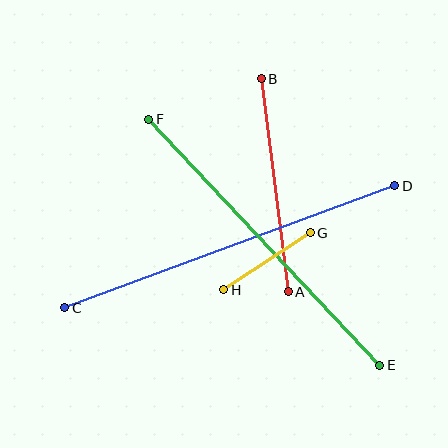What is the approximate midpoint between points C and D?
The midpoint is at approximately (230, 247) pixels.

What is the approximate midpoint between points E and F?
The midpoint is at approximately (264, 242) pixels.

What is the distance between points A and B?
The distance is approximately 215 pixels.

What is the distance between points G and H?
The distance is approximately 104 pixels.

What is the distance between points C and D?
The distance is approximately 352 pixels.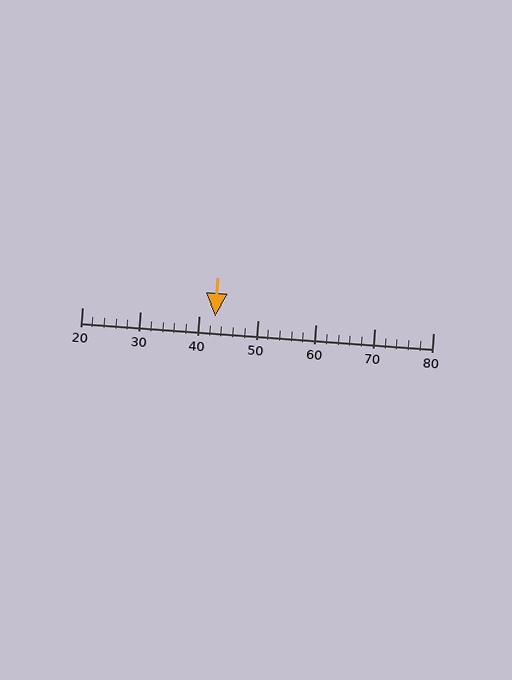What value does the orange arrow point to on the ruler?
The orange arrow points to approximately 43.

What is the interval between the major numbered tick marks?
The major tick marks are spaced 10 units apart.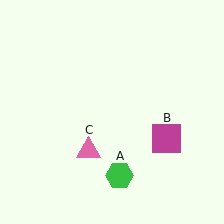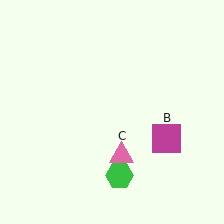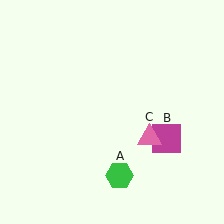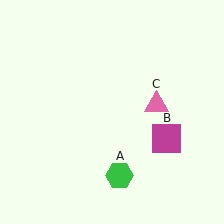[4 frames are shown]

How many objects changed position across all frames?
1 object changed position: pink triangle (object C).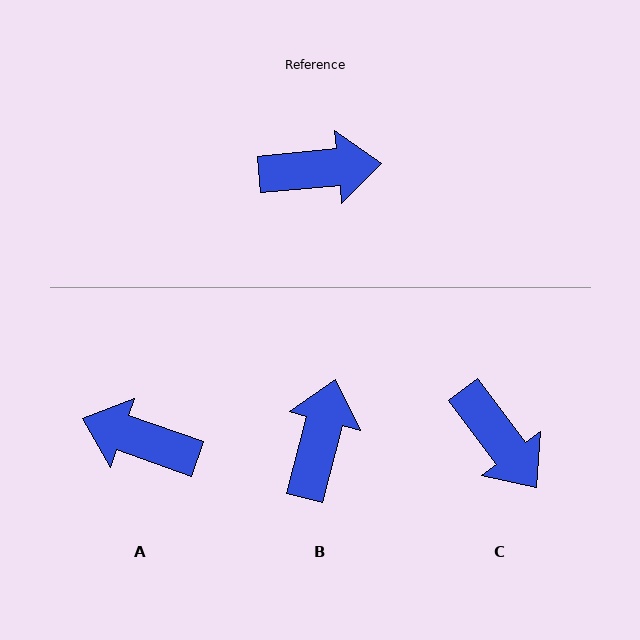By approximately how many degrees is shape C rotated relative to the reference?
Approximately 58 degrees clockwise.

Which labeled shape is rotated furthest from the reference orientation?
A, about 155 degrees away.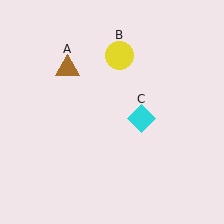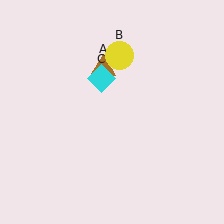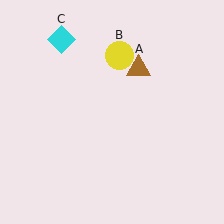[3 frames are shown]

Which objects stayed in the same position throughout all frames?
Yellow circle (object B) remained stationary.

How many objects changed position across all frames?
2 objects changed position: brown triangle (object A), cyan diamond (object C).